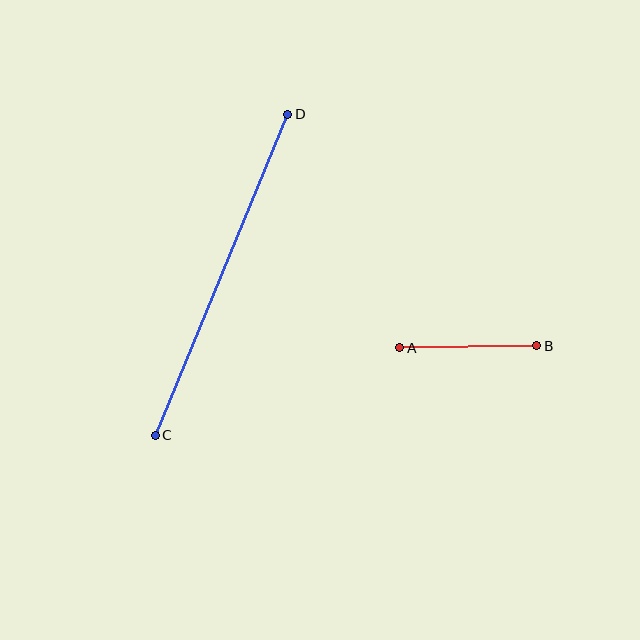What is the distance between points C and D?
The distance is approximately 347 pixels.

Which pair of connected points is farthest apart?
Points C and D are farthest apart.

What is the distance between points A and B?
The distance is approximately 137 pixels.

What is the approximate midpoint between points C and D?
The midpoint is at approximately (222, 275) pixels.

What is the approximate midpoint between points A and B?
The midpoint is at approximately (468, 347) pixels.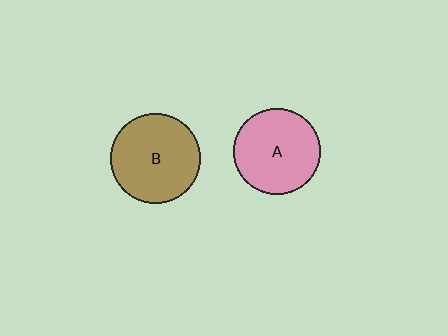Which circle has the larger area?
Circle B (brown).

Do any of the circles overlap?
No, none of the circles overlap.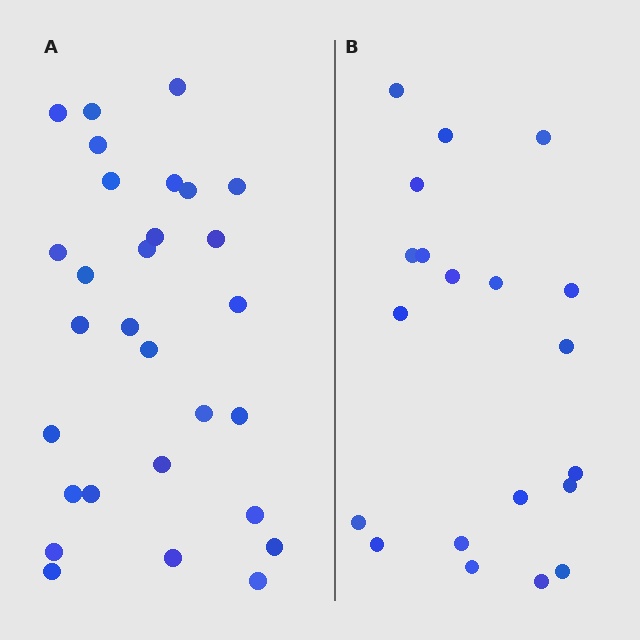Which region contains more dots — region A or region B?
Region A (the left region) has more dots.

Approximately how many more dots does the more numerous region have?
Region A has roughly 8 or so more dots than region B.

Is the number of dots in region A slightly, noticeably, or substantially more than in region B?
Region A has substantially more. The ratio is roughly 1.4 to 1.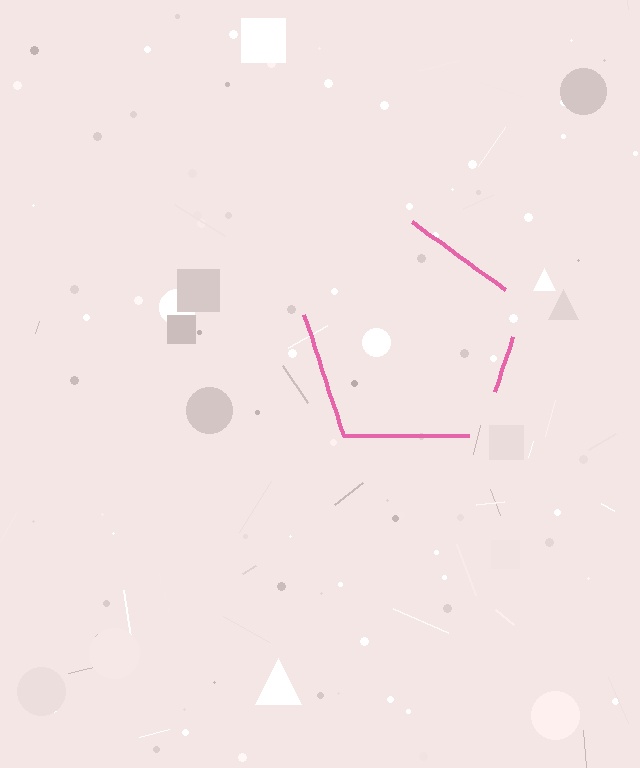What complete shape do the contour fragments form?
The contour fragments form a pentagon.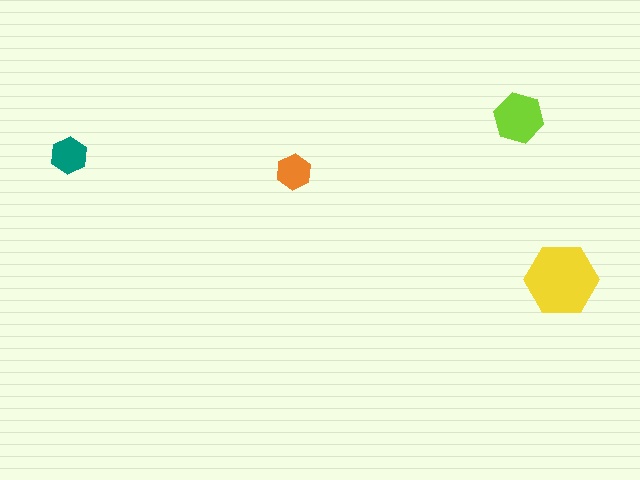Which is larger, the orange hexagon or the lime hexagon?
The lime one.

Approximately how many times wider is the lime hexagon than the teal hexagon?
About 1.5 times wider.